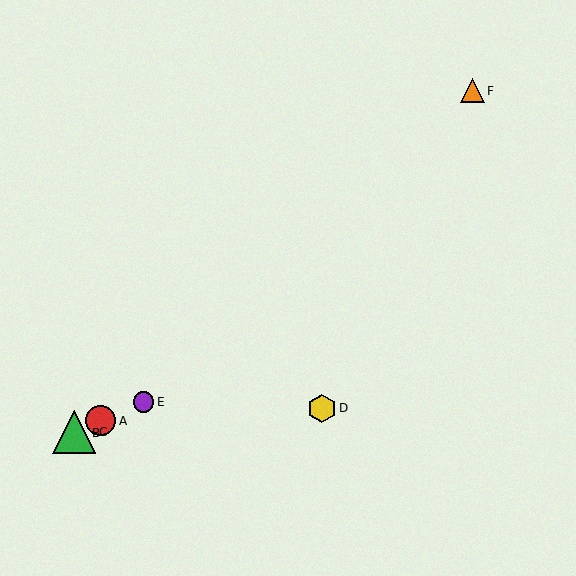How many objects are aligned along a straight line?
4 objects (A, B, C, E) are aligned along a straight line.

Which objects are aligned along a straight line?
Objects A, B, C, E are aligned along a straight line.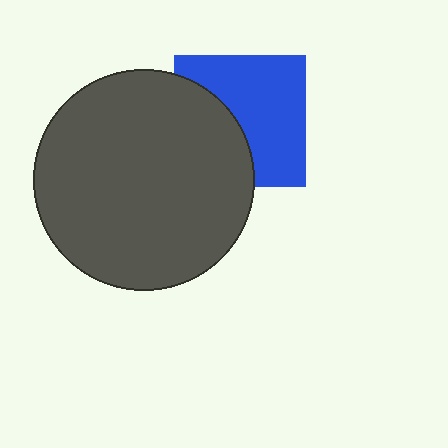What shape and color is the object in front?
The object in front is a dark gray circle.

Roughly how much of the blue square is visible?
About half of it is visible (roughly 60%).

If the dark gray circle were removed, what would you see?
You would see the complete blue square.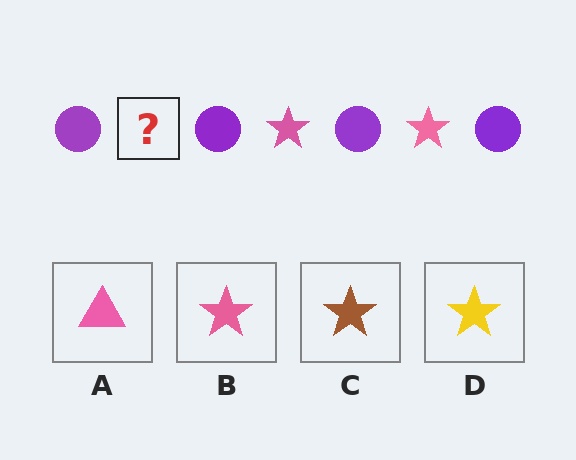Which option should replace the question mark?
Option B.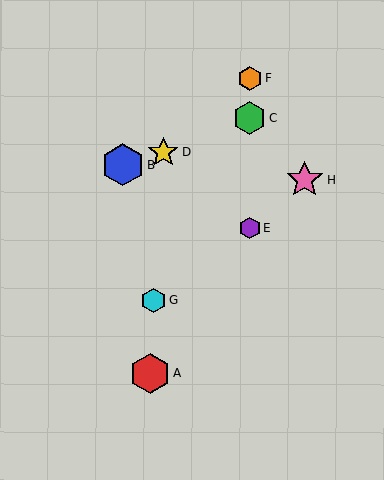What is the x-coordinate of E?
Object E is at x≈250.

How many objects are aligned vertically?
3 objects (C, E, F) are aligned vertically.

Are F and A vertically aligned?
No, F is at x≈250 and A is at x≈150.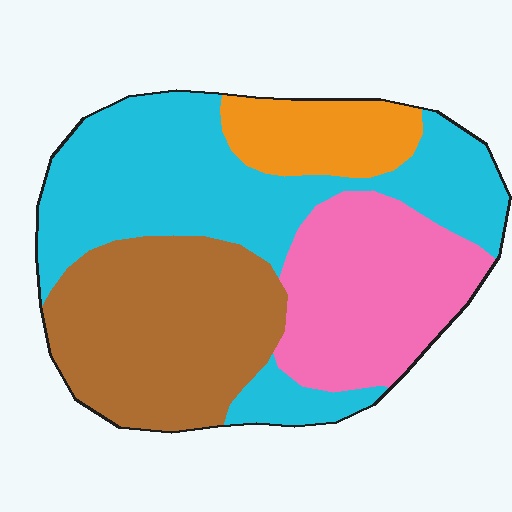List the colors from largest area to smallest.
From largest to smallest: cyan, brown, pink, orange.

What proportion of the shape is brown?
Brown takes up about one quarter (1/4) of the shape.